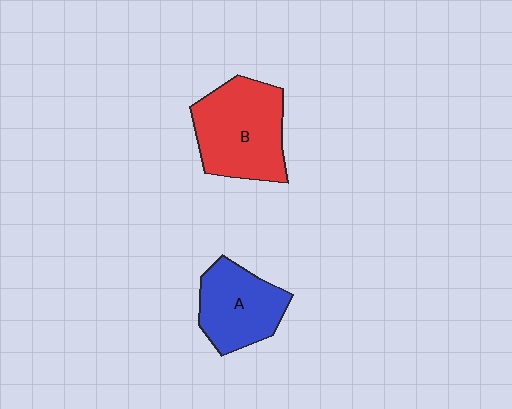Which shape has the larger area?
Shape B (red).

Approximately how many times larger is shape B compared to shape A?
Approximately 1.3 times.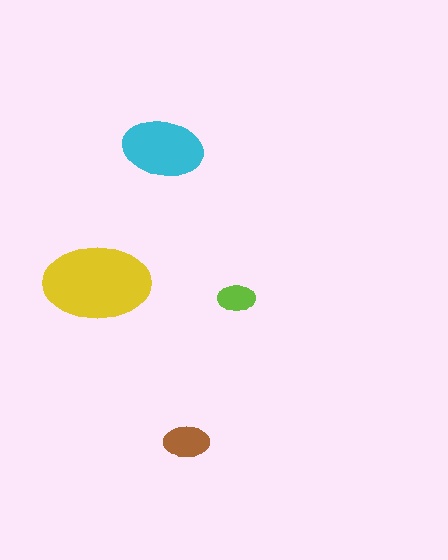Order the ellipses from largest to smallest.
the yellow one, the cyan one, the brown one, the lime one.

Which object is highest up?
The cyan ellipse is topmost.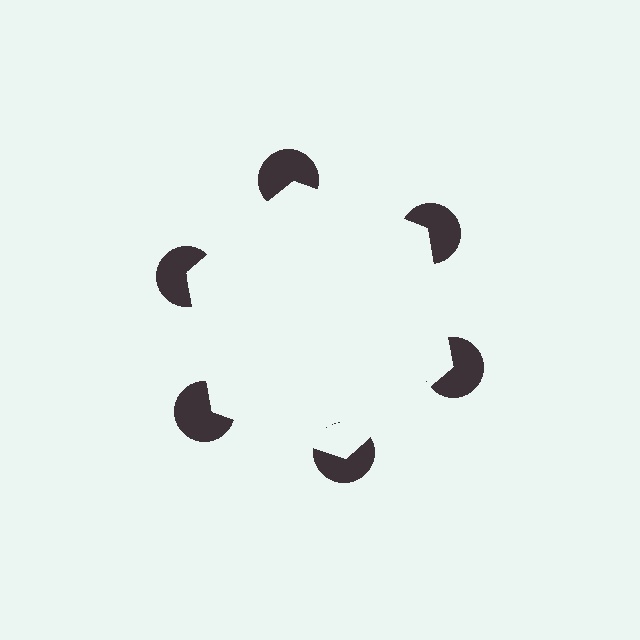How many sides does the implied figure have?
6 sides.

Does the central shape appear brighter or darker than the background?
It typically appears slightly brighter than the background, even though no actual brightness change is drawn.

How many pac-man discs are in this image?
There are 6 — one at each vertex of the illusory hexagon.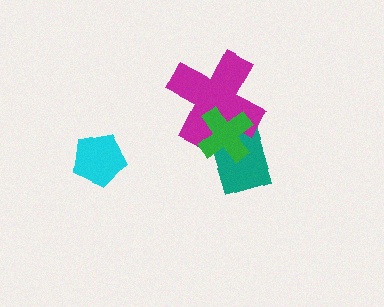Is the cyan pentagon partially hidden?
No, no other shape covers it.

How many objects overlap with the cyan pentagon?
0 objects overlap with the cyan pentagon.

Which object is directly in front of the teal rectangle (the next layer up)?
The magenta cross is directly in front of the teal rectangle.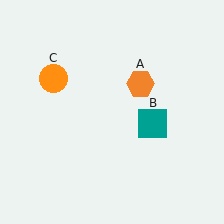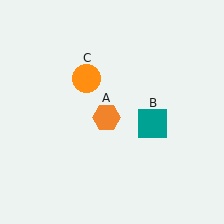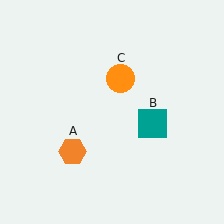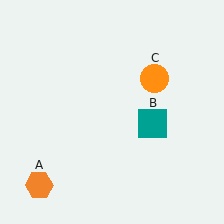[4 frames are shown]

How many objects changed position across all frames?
2 objects changed position: orange hexagon (object A), orange circle (object C).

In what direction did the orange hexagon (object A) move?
The orange hexagon (object A) moved down and to the left.